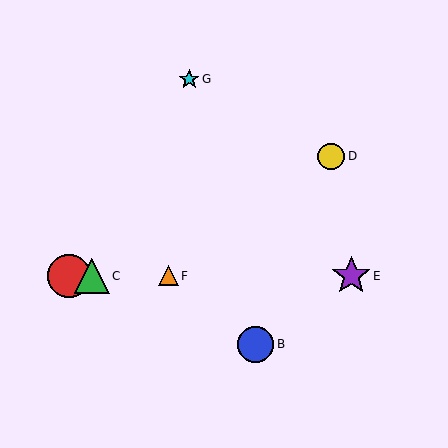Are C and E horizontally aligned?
Yes, both are at y≈276.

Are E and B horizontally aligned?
No, E is at y≈276 and B is at y≈344.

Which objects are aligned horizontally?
Objects A, C, E, F are aligned horizontally.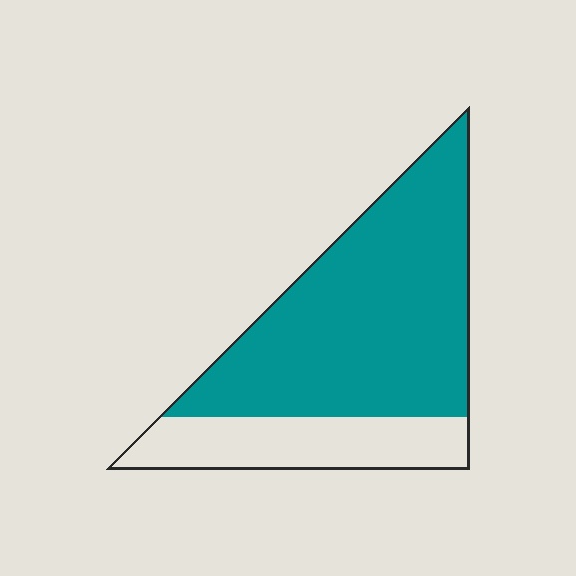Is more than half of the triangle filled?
Yes.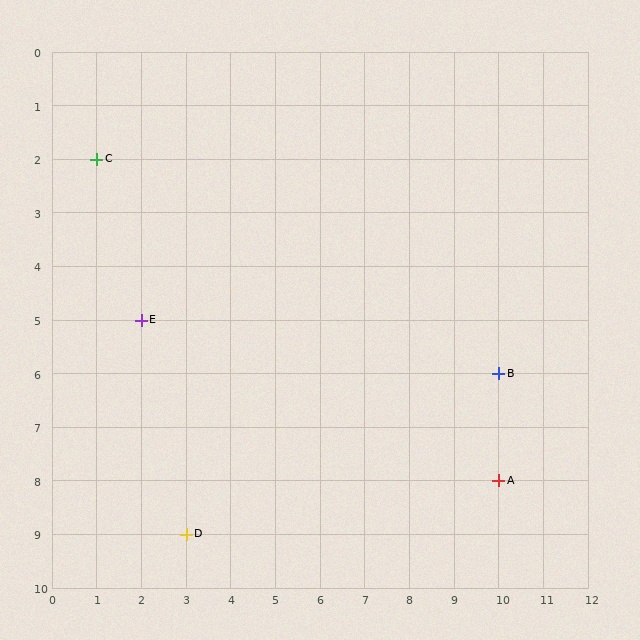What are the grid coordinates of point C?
Point C is at grid coordinates (1, 2).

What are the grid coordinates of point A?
Point A is at grid coordinates (10, 8).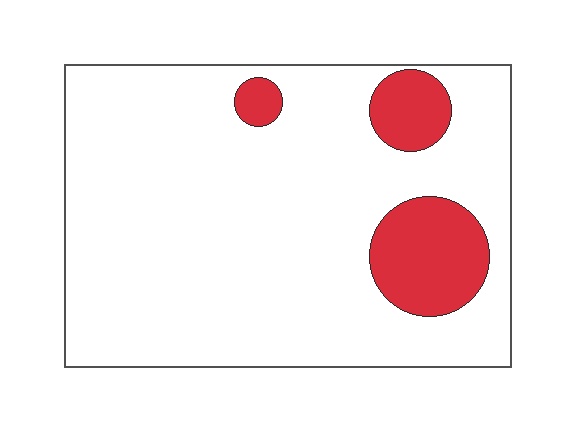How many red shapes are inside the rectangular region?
3.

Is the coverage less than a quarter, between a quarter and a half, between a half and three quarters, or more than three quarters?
Less than a quarter.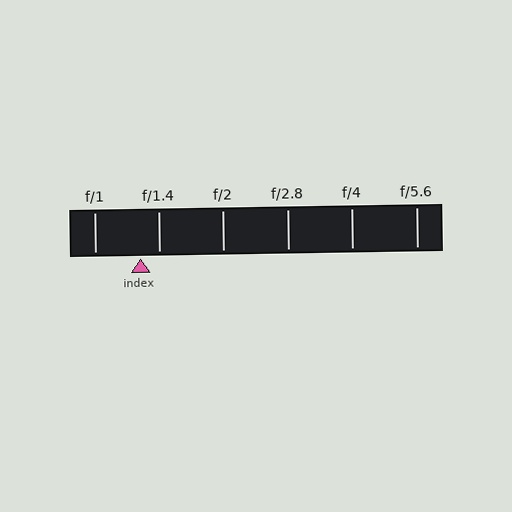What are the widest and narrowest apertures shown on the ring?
The widest aperture shown is f/1 and the narrowest is f/5.6.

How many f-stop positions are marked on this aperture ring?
There are 6 f-stop positions marked.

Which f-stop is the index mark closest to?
The index mark is closest to f/1.4.